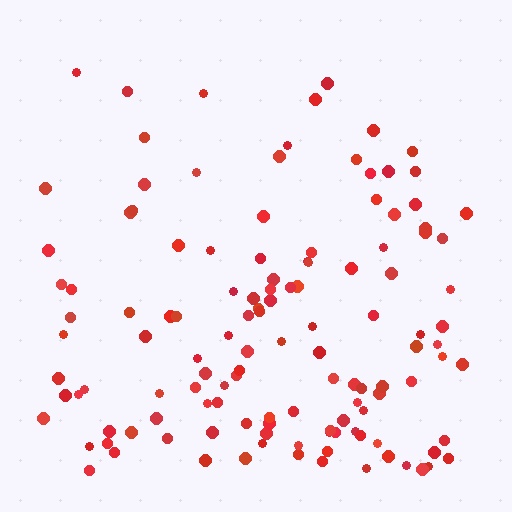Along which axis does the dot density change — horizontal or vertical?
Vertical.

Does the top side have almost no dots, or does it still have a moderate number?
Still a moderate number, just noticeably fewer than the bottom.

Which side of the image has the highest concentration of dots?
The bottom.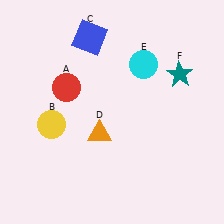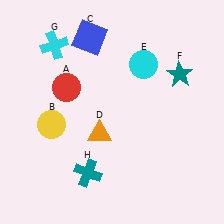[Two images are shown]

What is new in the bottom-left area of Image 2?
A teal cross (H) was added in the bottom-left area of Image 2.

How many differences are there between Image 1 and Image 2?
There are 2 differences between the two images.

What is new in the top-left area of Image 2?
A cyan cross (G) was added in the top-left area of Image 2.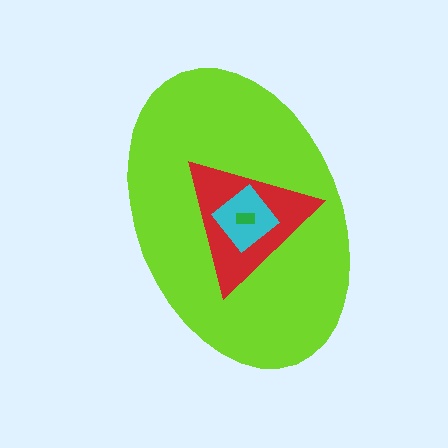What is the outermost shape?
The lime ellipse.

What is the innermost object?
The green rectangle.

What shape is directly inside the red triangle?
The cyan diamond.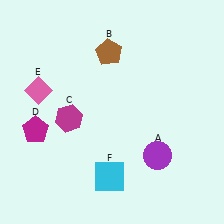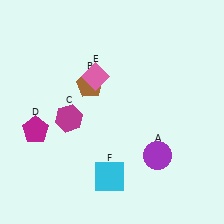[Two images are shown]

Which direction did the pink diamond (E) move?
The pink diamond (E) moved right.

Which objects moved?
The objects that moved are: the brown pentagon (B), the pink diamond (E).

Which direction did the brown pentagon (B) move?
The brown pentagon (B) moved down.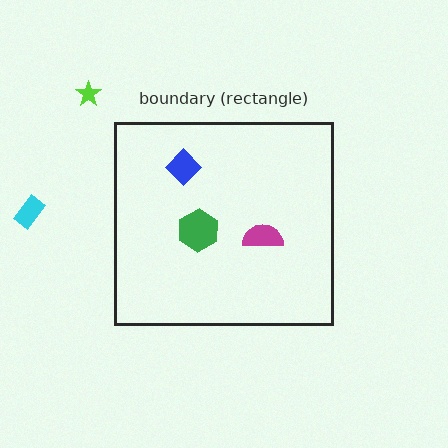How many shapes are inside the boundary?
3 inside, 2 outside.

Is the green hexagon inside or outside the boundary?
Inside.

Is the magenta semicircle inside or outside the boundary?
Inside.